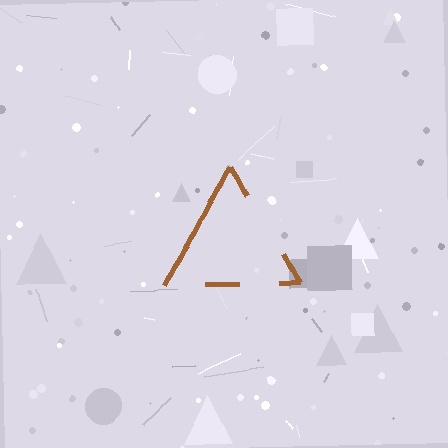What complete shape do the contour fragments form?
The contour fragments form a triangle.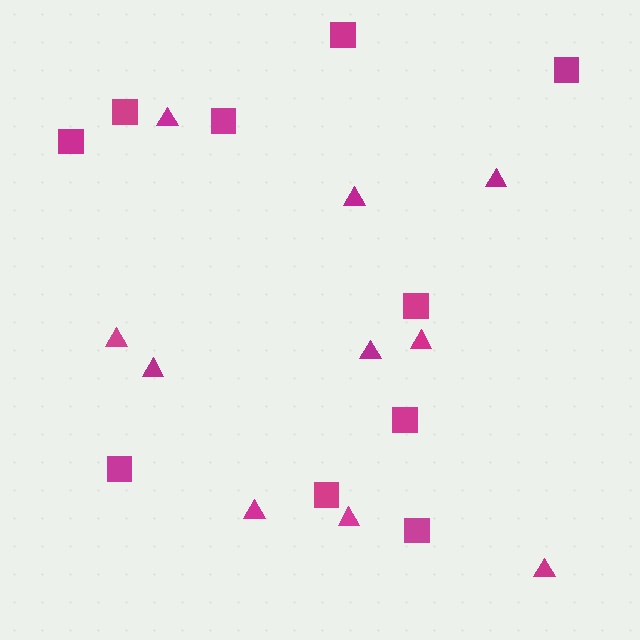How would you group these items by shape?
There are 2 groups: one group of squares (10) and one group of triangles (10).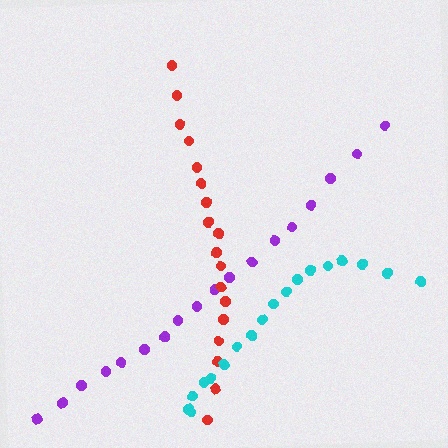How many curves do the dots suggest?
There are 3 distinct paths.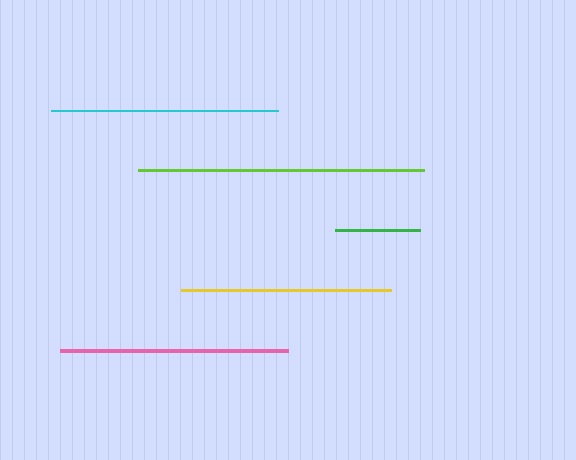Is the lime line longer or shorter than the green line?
The lime line is longer than the green line.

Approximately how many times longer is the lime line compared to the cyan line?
The lime line is approximately 1.3 times the length of the cyan line.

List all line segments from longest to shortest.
From longest to shortest: lime, pink, cyan, yellow, green.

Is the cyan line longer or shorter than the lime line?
The lime line is longer than the cyan line.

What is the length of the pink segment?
The pink segment is approximately 228 pixels long.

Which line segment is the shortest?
The green line is the shortest at approximately 85 pixels.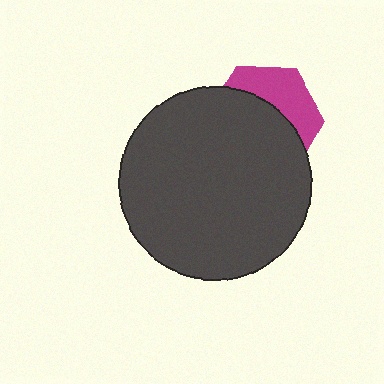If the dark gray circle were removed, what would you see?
You would see the complete magenta hexagon.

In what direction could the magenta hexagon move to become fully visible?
The magenta hexagon could move up. That would shift it out from behind the dark gray circle entirely.